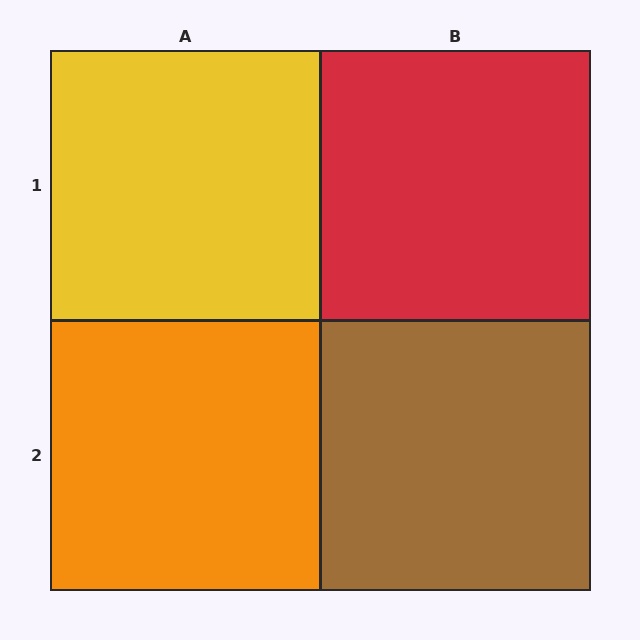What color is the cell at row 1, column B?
Red.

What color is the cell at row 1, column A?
Yellow.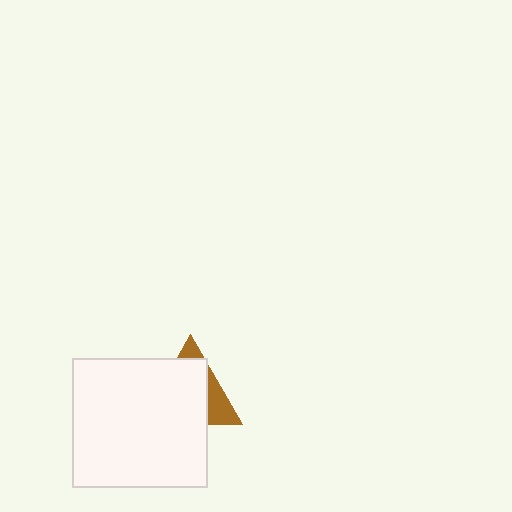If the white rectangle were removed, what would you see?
You would see the complete brown triangle.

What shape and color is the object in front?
The object in front is a white rectangle.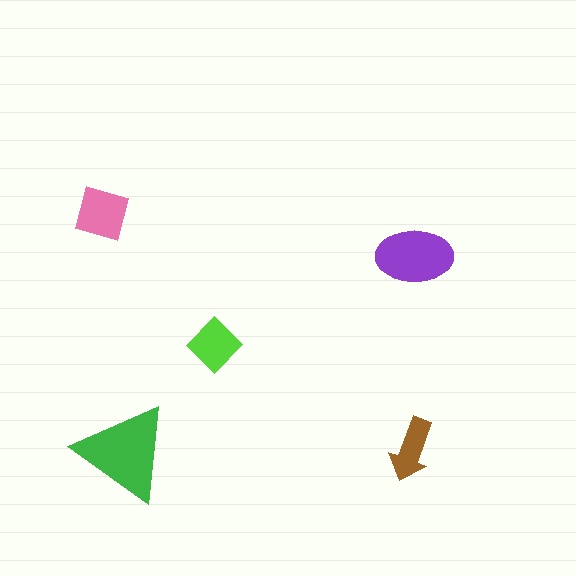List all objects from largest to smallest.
The green triangle, the purple ellipse, the pink diamond, the lime diamond, the brown arrow.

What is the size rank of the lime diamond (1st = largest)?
4th.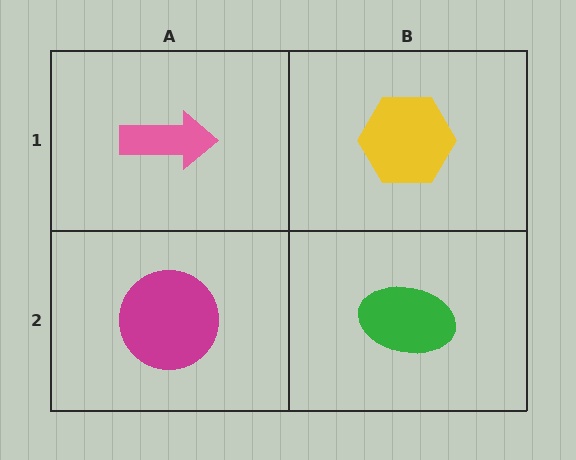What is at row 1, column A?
A pink arrow.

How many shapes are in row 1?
2 shapes.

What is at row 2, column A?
A magenta circle.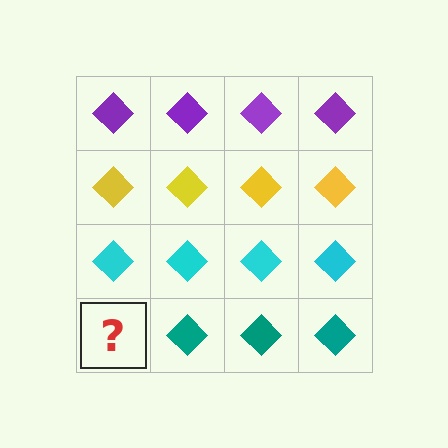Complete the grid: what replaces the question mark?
The question mark should be replaced with a teal diamond.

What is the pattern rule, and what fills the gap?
The rule is that each row has a consistent color. The gap should be filled with a teal diamond.